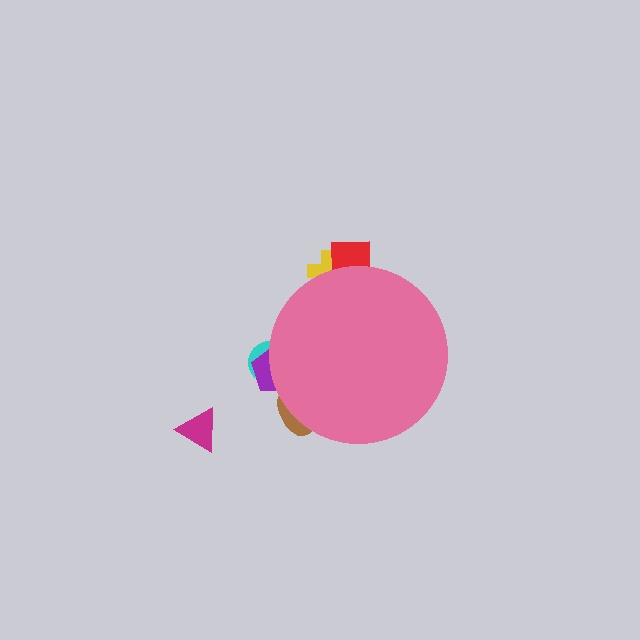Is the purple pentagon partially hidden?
Yes, the purple pentagon is partially hidden behind the pink circle.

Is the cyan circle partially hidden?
Yes, the cyan circle is partially hidden behind the pink circle.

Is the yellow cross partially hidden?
Yes, the yellow cross is partially hidden behind the pink circle.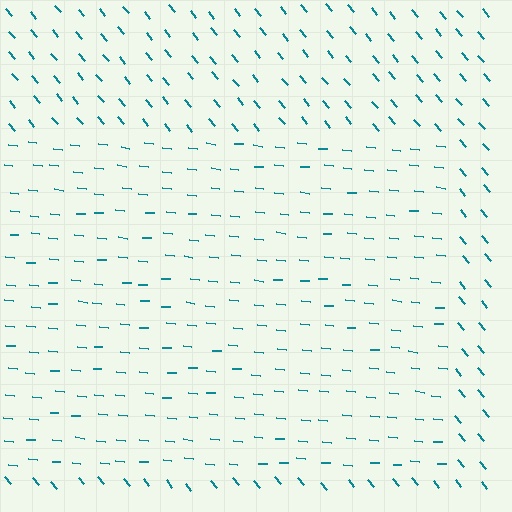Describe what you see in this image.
The image is filled with small teal line segments. A rectangle region in the image has lines oriented differently from the surrounding lines, creating a visible texture boundary.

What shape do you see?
I see a rectangle.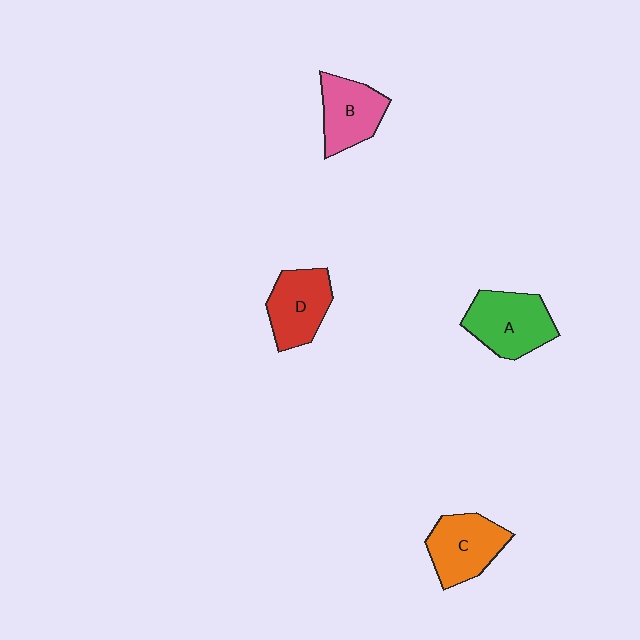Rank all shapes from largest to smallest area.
From largest to smallest: A (green), C (orange), D (red), B (pink).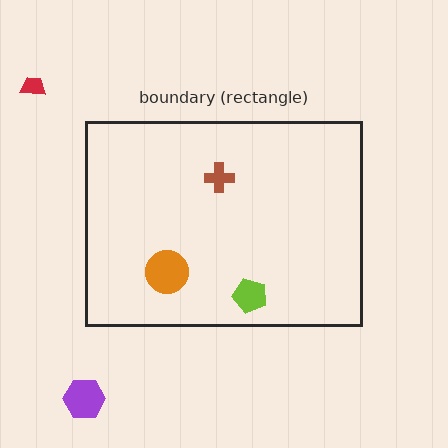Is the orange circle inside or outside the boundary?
Inside.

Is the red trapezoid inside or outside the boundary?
Outside.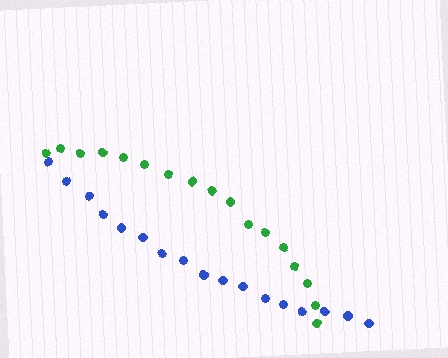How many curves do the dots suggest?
There are 2 distinct paths.